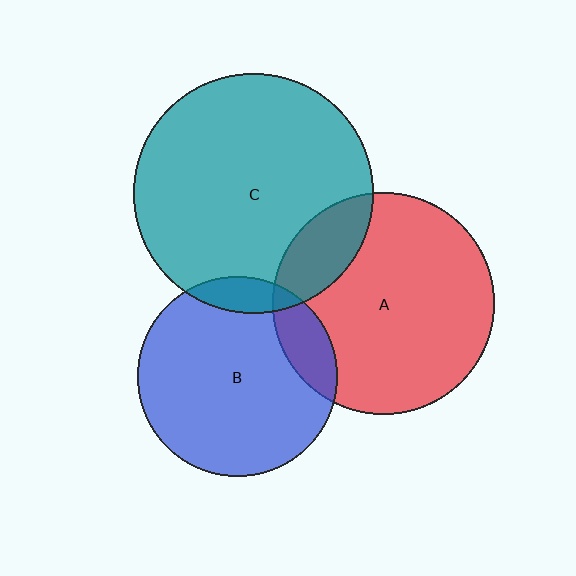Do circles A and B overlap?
Yes.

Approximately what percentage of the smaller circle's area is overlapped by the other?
Approximately 15%.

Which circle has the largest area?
Circle C (teal).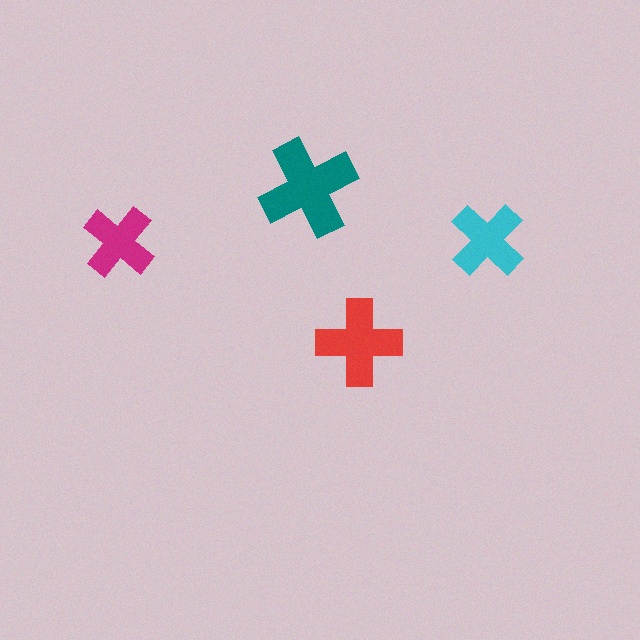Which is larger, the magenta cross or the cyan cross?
The cyan one.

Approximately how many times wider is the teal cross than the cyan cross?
About 1.5 times wider.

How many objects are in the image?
There are 4 objects in the image.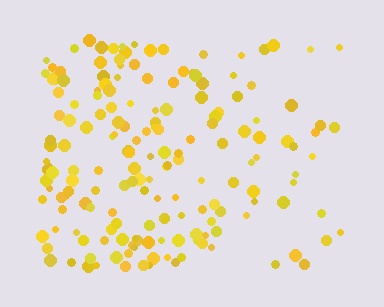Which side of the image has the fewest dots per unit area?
The right.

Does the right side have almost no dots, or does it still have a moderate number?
Still a moderate number, just noticeably fewer than the left.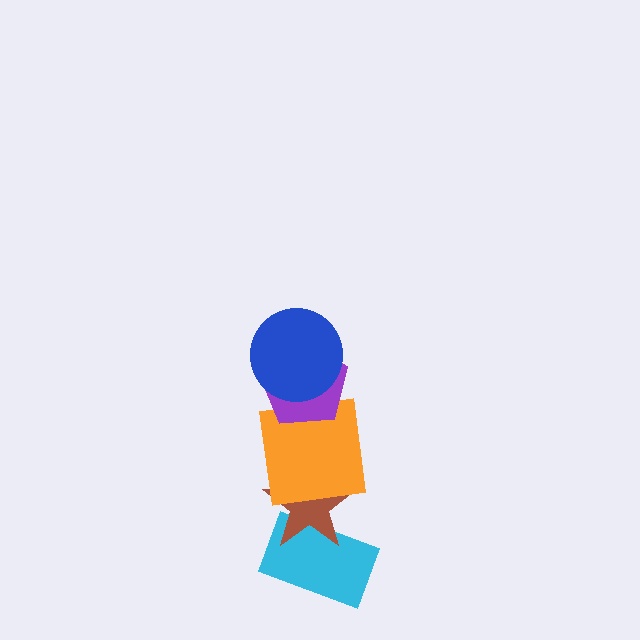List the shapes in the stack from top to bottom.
From top to bottom: the blue circle, the purple pentagon, the orange square, the brown star, the cyan rectangle.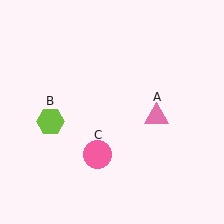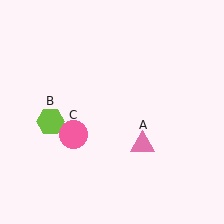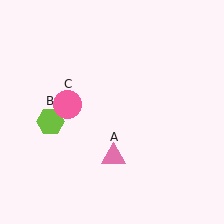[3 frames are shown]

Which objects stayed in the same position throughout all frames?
Lime hexagon (object B) remained stationary.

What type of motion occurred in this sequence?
The pink triangle (object A), pink circle (object C) rotated clockwise around the center of the scene.